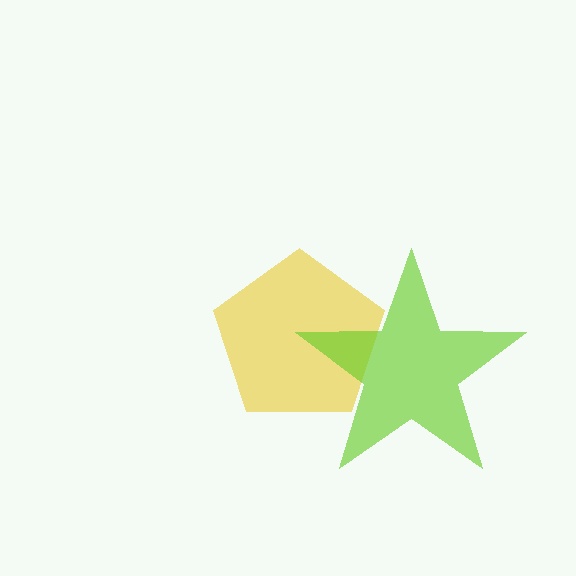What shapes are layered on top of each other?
The layered shapes are: a yellow pentagon, a lime star.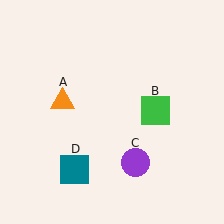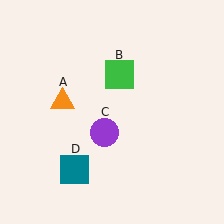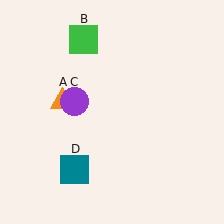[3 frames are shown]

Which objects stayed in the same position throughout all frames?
Orange triangle (object A) and teal square (object D) remained stationary.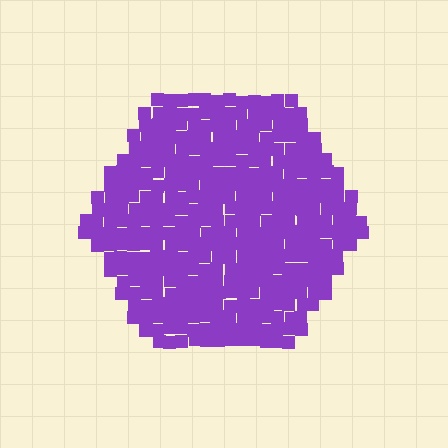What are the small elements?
The small elements are squares.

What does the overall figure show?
The overall figure shows a hexagon.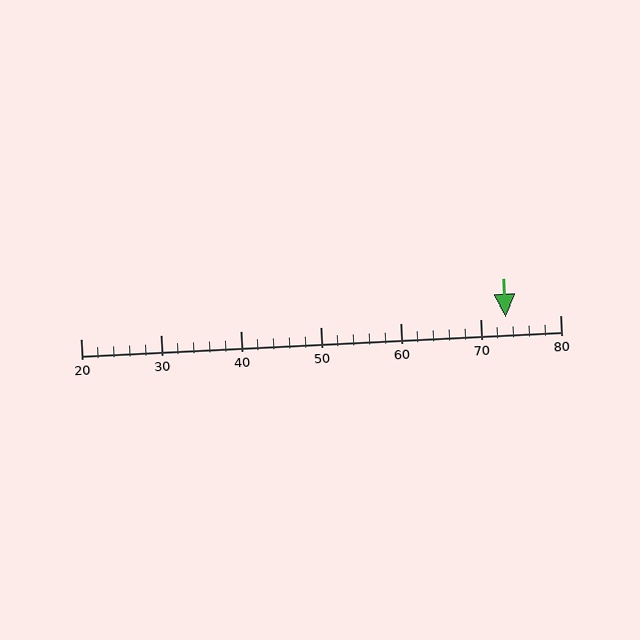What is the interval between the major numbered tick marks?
The major tick marks are spaced 10 units apart.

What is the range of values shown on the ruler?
The ruler shows values from 20 to 80.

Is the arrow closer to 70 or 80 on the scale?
The arrow is closer to 70.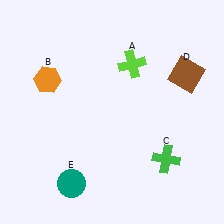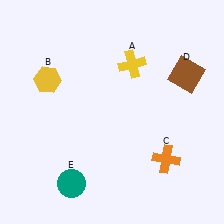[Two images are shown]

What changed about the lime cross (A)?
In Image 1, A is lime. In Image 2, it changed to yellow.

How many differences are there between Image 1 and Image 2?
There are 3 differences between the two images.